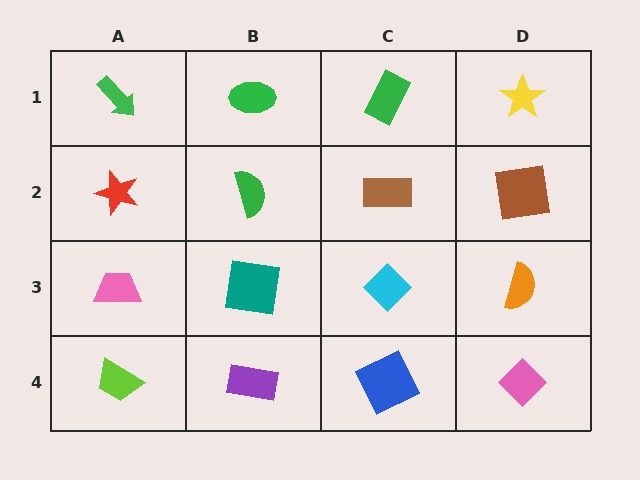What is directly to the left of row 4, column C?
A purple rectangle.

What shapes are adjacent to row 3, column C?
A brown rectangle (row 2, column C), a blue square (row 4, column C), a teal square (row 3, column B), an orange semicircle (row 3, column D).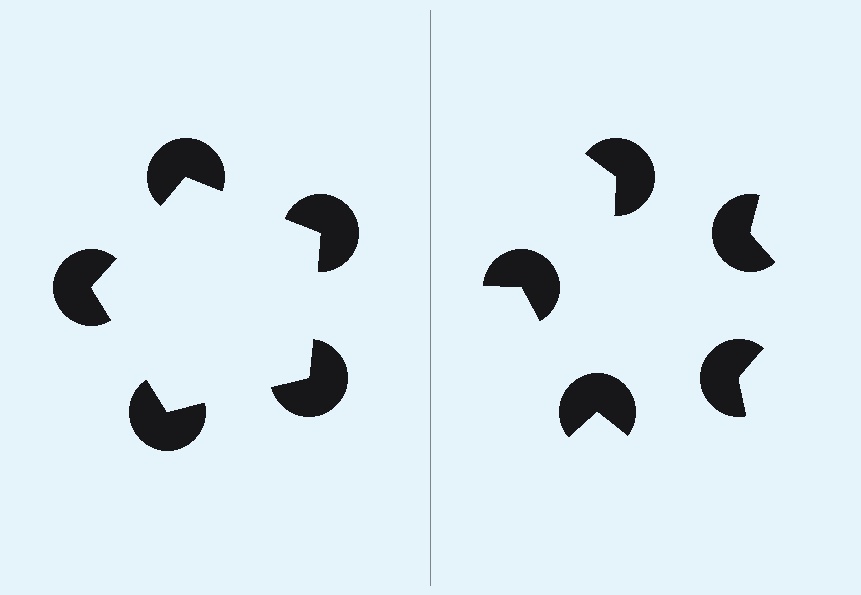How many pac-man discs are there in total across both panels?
10 — 5 on each side.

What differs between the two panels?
The pac-man discs are positioned identically on both sides; only the wedge orientations differ. On the left they align to a pentagon; on the right they are misaligned.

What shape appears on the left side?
An illusory pentagon.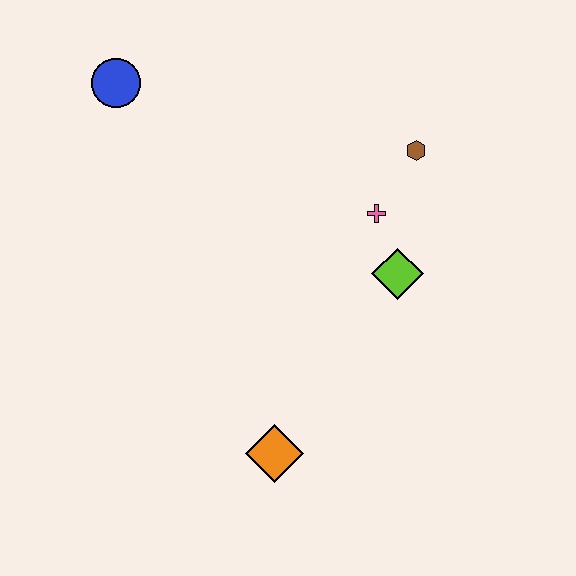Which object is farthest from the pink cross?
The blue circle is farthest from the pink cross.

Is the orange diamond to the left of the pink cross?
Yes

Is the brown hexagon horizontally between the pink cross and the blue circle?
No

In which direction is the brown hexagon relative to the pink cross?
The brown hexagon is above the pink cross.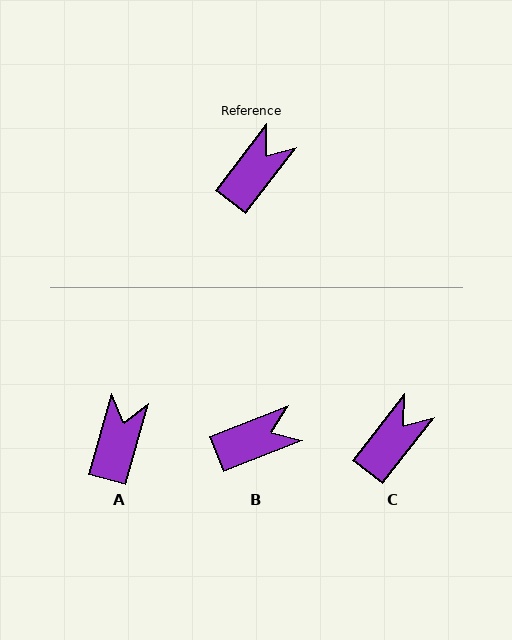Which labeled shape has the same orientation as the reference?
C.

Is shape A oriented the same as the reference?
No, it is off by about 22 degrees.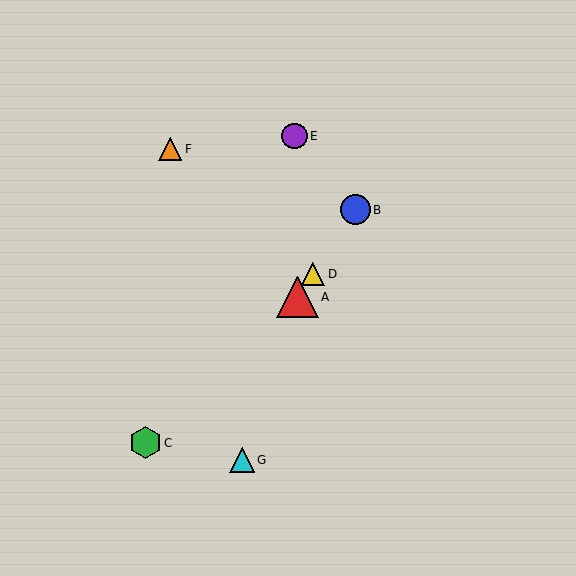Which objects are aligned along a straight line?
Objects A, B, D are aligned along a straight line.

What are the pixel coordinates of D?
Object D is at (313, 274).